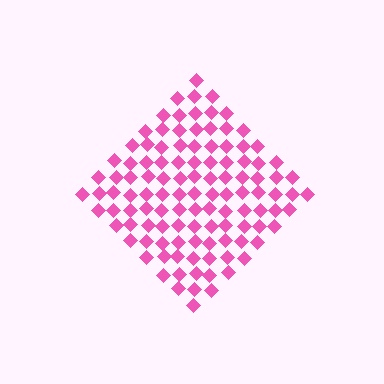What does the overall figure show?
The overall figure shows a diamond.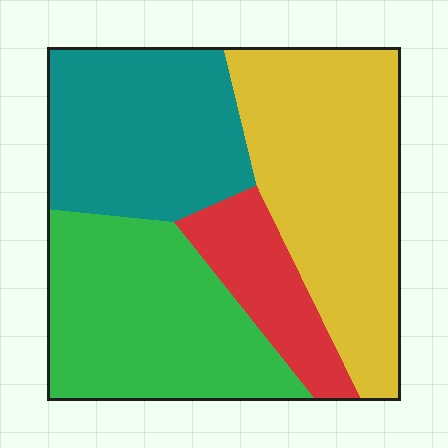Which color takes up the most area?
Yellow, at roughly 35%.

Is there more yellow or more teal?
Yellow.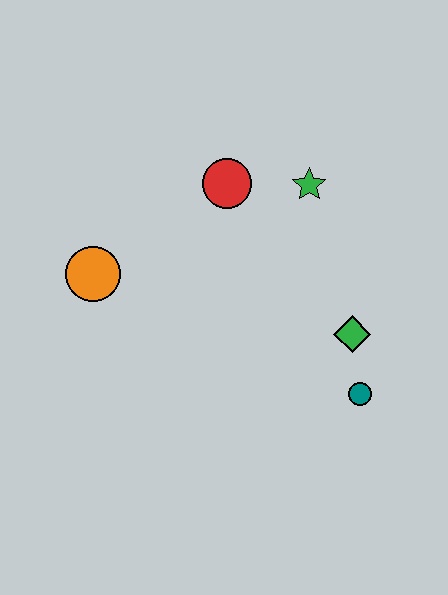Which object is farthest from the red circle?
The teal circle is farthest from the red circle.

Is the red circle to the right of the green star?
No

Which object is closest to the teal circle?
The green diamond is closest to the teal circle.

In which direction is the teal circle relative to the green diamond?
The teal circle is below the green diamond.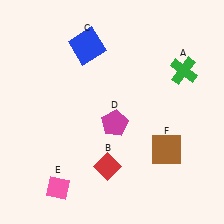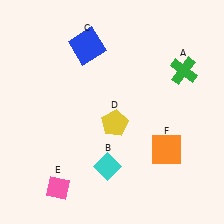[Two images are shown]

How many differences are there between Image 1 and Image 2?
There are 3 differences between the two images.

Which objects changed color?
B changed from red to cyan. D changed from magenta to yellow. F changed from brown to orange.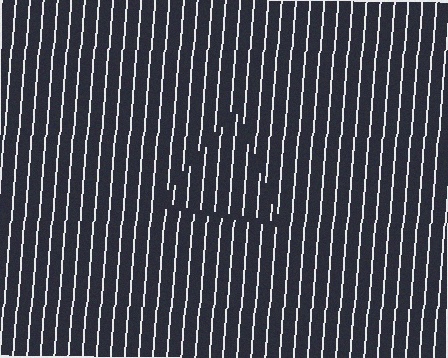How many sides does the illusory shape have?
3 sides — the line-ends trace a triangle.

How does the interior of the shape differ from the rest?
The interior of the shape contains the same grating, shifted by half a period — the contour is defined by the phase discontinuity where line-ends from the inner and outer gratings abut.